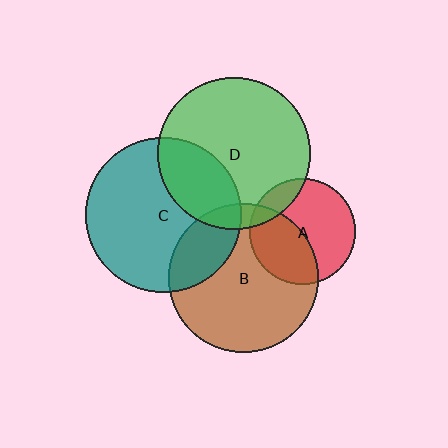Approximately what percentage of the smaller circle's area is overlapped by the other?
Approximately 25%.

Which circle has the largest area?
Circle C (teal).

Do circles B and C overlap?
Yes.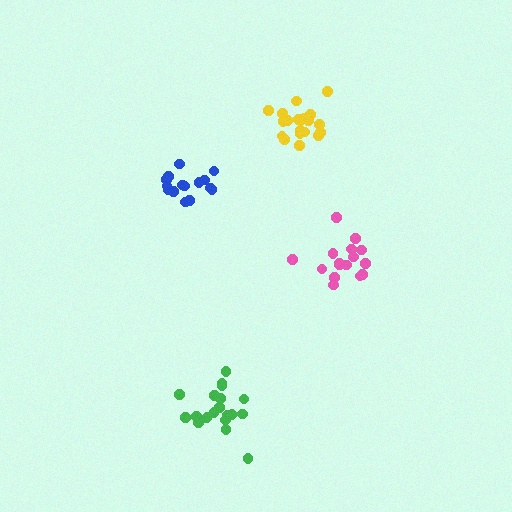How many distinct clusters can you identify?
There are 4 distinct clusters.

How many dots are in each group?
Group 1: 21 dots, Group 2: 16 dots, Group 3: 15 dots, Group 4: 20 dots (72 total).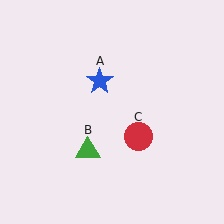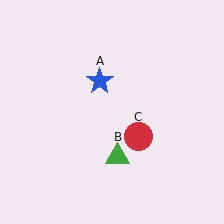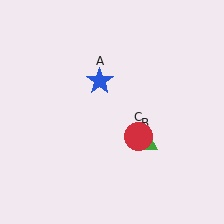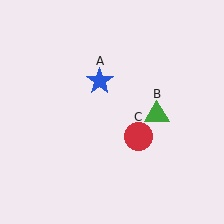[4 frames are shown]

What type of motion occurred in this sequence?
The green triangle (object B) rotated counterclockwise around the center of the scene.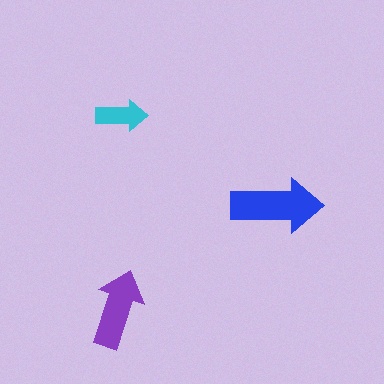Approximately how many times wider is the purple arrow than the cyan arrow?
About 1.5 times wider.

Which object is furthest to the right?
The blue arrow is rightmost.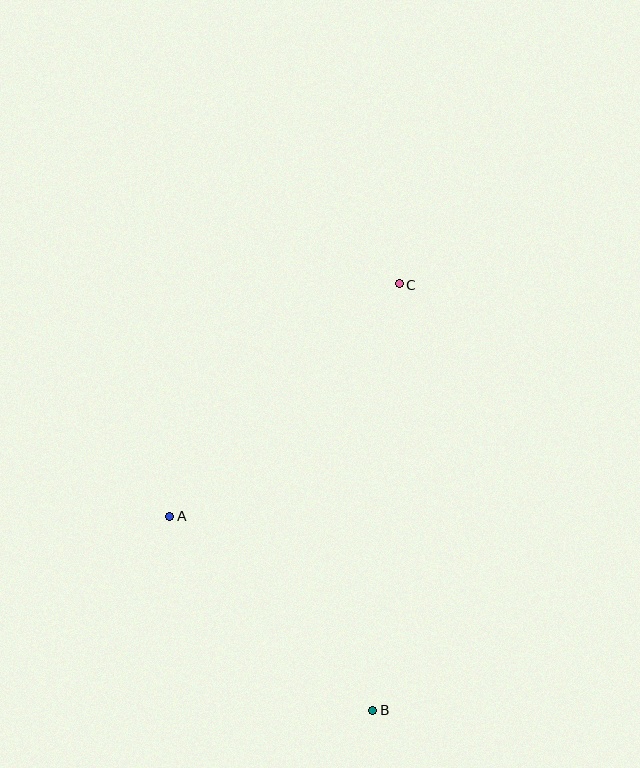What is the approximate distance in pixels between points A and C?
The distance between A and C is approximately 326 pixels.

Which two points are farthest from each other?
Points B and C are farthest from each other.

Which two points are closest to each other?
Points A and B are closest to each other.